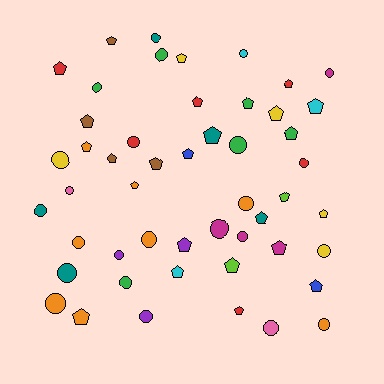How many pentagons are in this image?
There are 26 pentagons.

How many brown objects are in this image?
There are 4 brown objects.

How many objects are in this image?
There are 50 objects.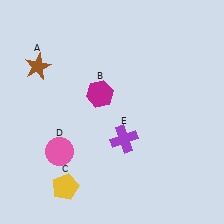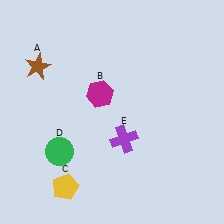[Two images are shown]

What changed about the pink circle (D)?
In Image 1, D is pink. In Image 2, it changed to green.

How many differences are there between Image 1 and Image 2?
There is 1 difference between the two images.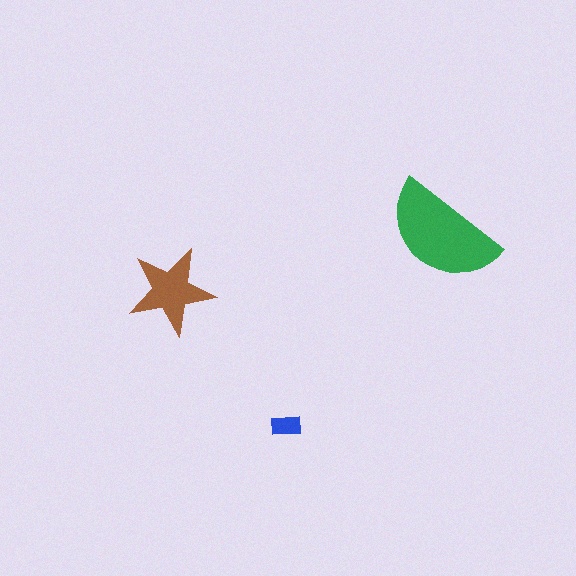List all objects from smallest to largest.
The blue rectangle, the brown star, the green semicircle.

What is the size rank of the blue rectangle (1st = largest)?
3rd.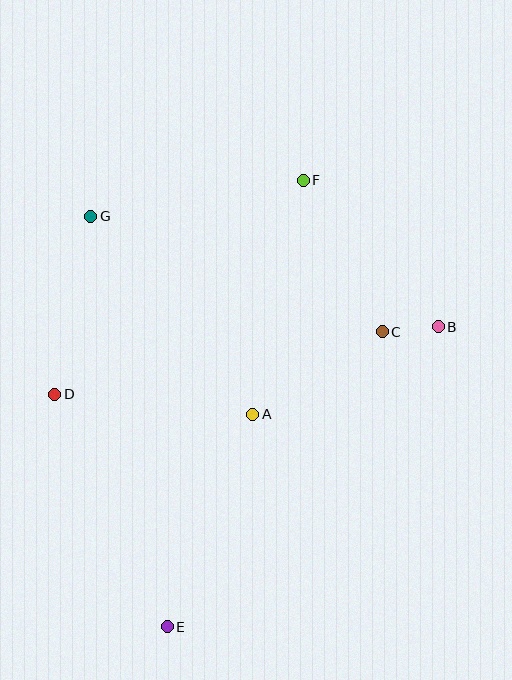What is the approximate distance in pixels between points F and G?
The distance between F and G is approximately 215 pixels.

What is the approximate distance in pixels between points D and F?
The distance between D and F is approximately 328 pixels.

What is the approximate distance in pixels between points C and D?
The distance between C and D is approximately 333 pixels.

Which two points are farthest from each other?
Points E and F are farthest from each other.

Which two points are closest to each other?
Points B and C are closest to each other.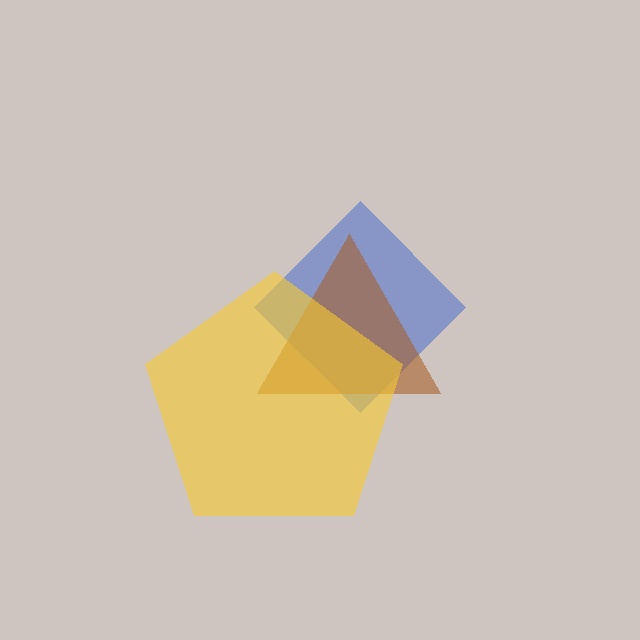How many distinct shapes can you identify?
There are 3 distinct shapes: a blue diamond, a brown triangle, a yellow pentagon.